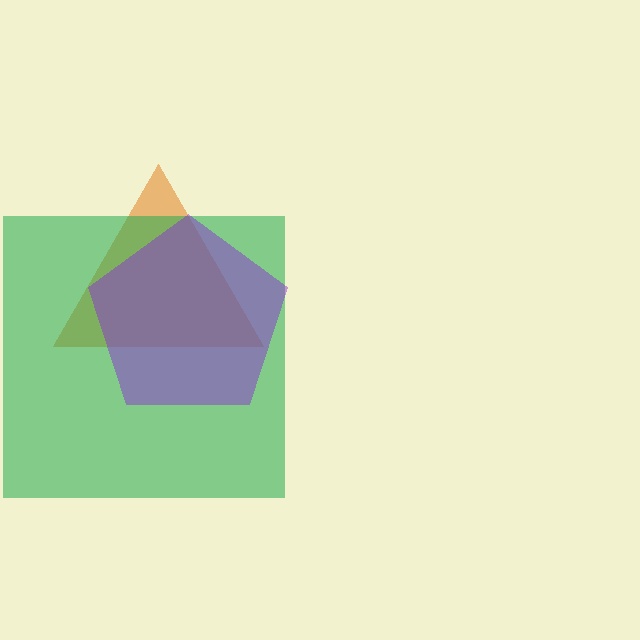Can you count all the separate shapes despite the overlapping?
Yes, there are 3 separate shapes.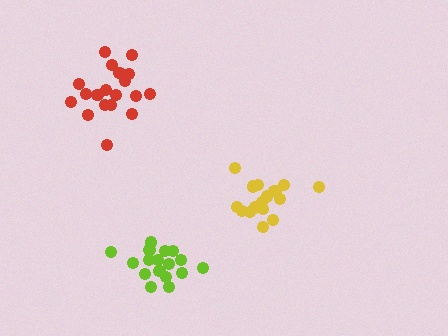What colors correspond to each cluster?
The clusters are colored: red, lime, yellow.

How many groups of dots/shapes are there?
There are 3 groups.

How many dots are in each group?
Group 1: 19 dots, Group 2: 17 dots, Group 3: 17 dots (53 total).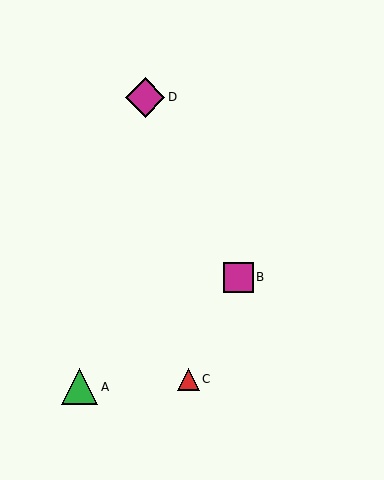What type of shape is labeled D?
Shape D is a magenta diamond.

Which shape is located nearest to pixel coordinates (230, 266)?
The magenta square (labeled B) at (238, 277) is nearest to that location.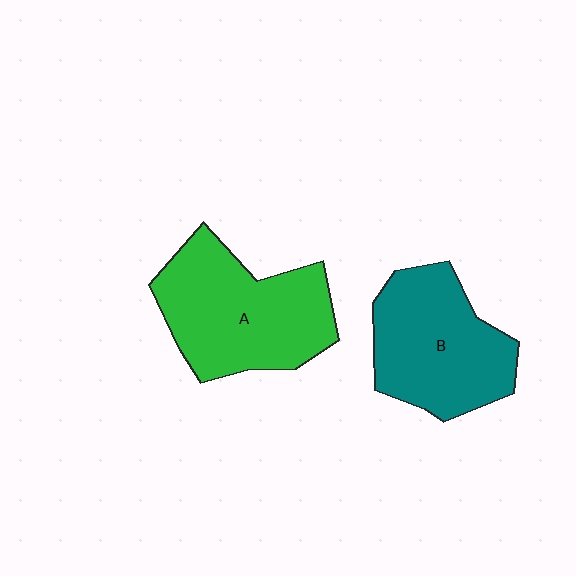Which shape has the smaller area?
Shape B (teal).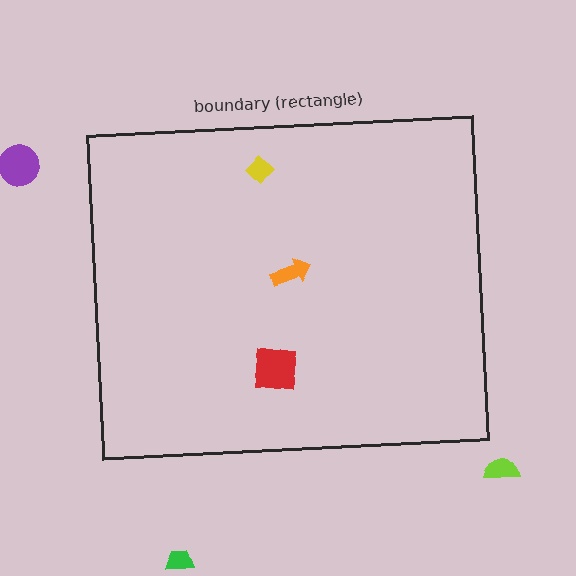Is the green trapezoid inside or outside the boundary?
Outside.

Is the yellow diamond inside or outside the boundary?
Inside.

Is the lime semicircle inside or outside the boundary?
Outside.